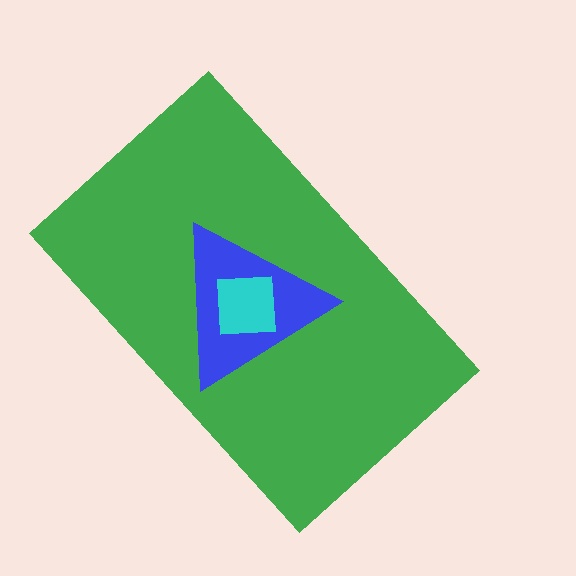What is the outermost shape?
The green rectangle.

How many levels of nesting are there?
3.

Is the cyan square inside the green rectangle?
Yes.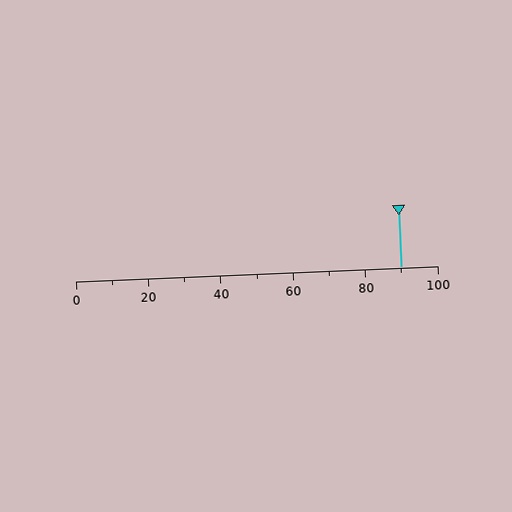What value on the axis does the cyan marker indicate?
The marker indicates approximately 90.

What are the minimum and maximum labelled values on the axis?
The axis runs from 0 to 100.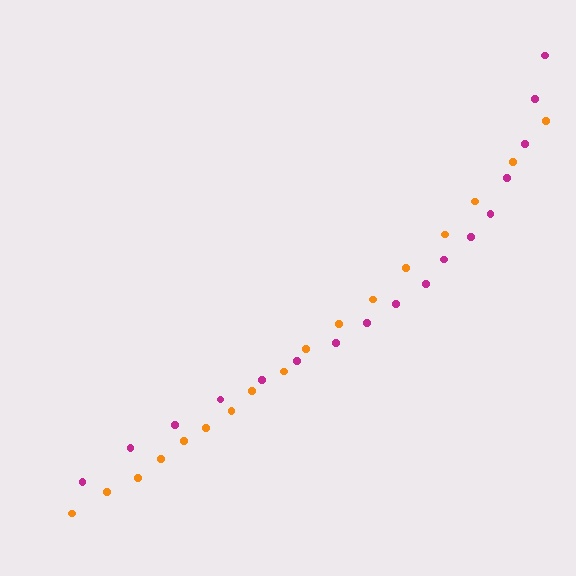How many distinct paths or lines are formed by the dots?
There are 2 distinct paths.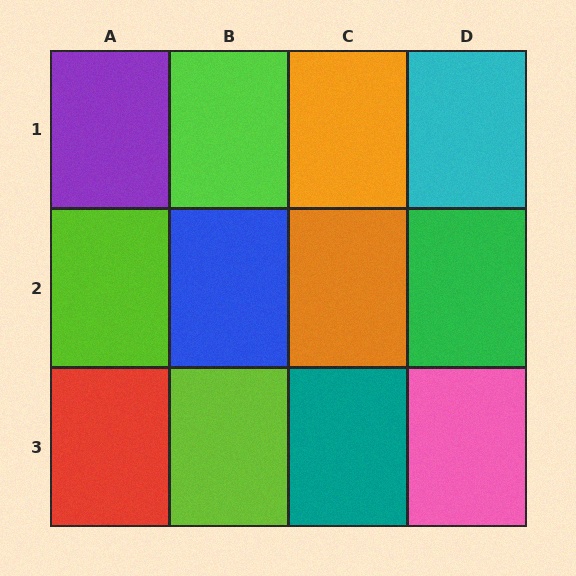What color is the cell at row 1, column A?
Purple.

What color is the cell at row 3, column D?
Pink.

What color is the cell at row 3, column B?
Lime.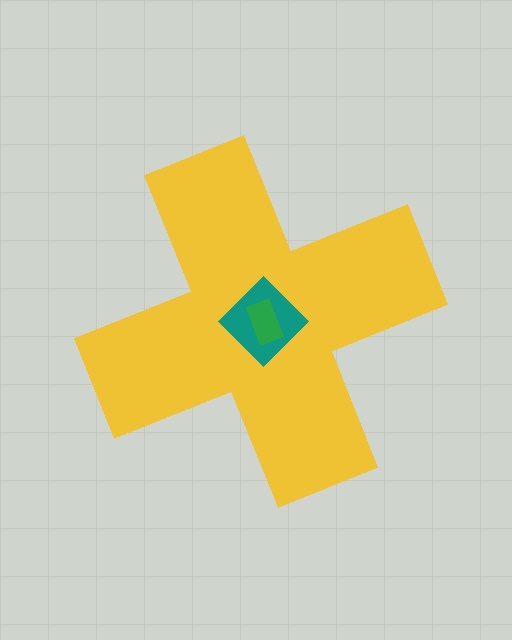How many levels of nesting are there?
3.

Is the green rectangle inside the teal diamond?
Yes.